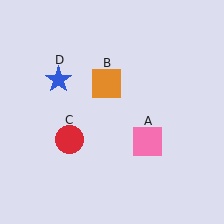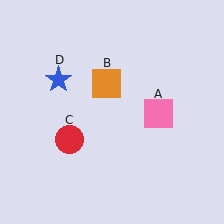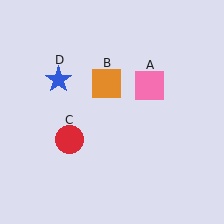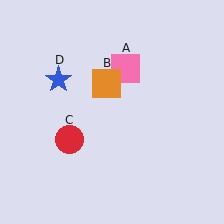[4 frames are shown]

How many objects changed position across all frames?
1 object changed position: pink square (object A).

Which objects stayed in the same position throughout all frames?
Orange square (object B) and red circle (object C) and blue star (object D) remained stationary.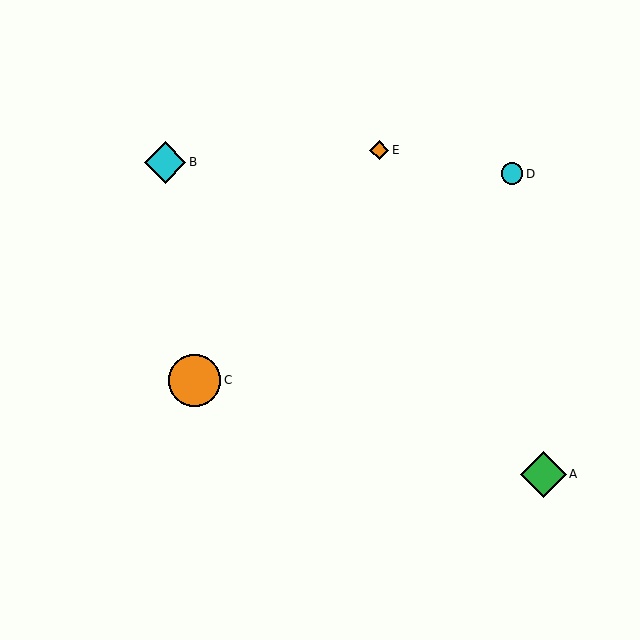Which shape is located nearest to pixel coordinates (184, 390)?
The orange circle (labeled C) at (195, 380) is nearest to that location.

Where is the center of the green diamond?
The center of the green diamond is at (543, 474).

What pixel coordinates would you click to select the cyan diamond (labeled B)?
Click at (165, 162) to select the cyan diamond B.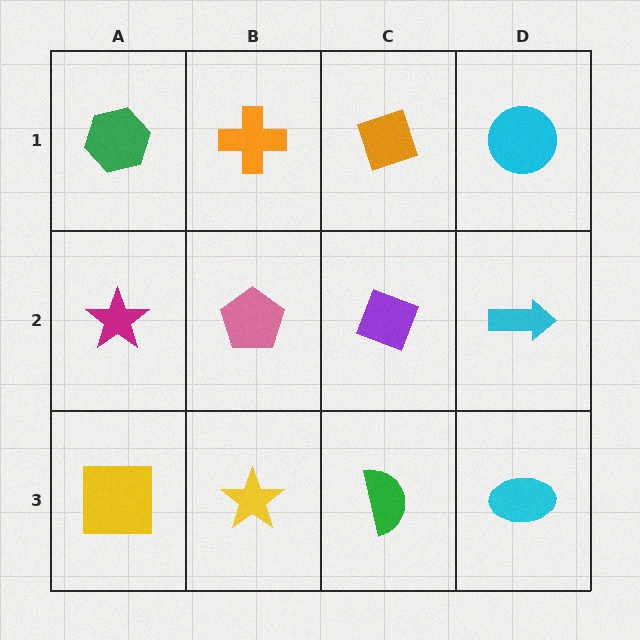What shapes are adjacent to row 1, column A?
A magenta star (row 2, column A), an orange cross (row 1, column B).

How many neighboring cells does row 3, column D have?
2.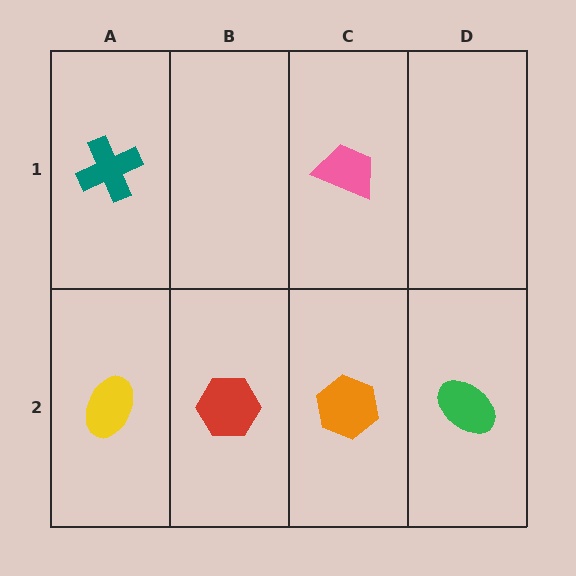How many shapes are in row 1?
2 shapes.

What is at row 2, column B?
A red hexagon.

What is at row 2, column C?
An orange hexagon.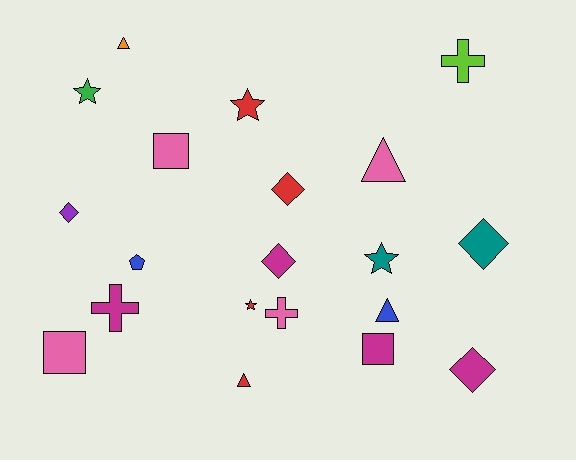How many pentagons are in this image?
There is 1 pentagon.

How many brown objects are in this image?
There are no brown objects.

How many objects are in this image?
There are 20 objects.